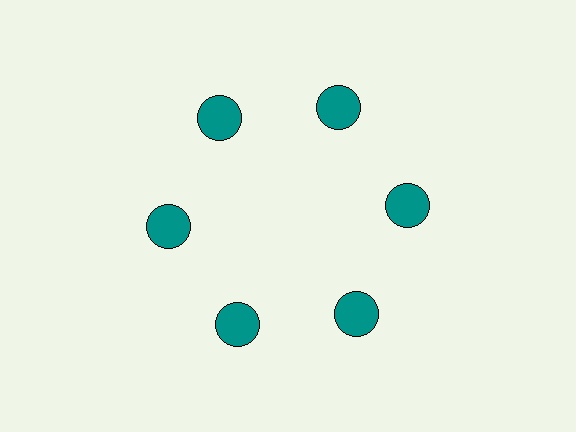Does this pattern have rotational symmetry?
Yes, this pattern has 6-fold rotational symmetry. It looks the same after rotating 60 degrees around the center.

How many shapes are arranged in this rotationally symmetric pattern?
There are 6 shapes, arranged in 6 groups of 1.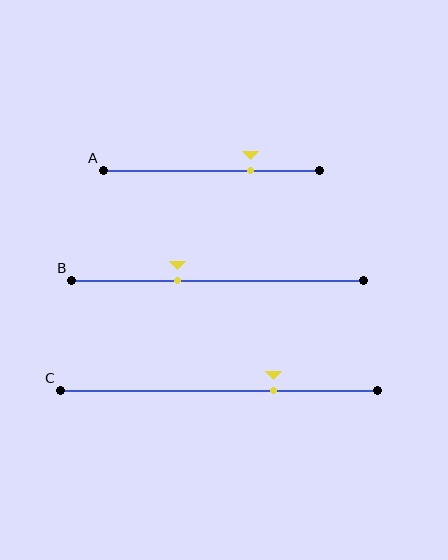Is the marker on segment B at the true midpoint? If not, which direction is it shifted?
No, the marker on segment B is shifted to the left by about 14% of the segment length.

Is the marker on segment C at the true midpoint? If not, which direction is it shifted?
No, the marker on segment C is shifted to the right by about 17% of the segment length.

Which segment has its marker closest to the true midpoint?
Segment B has its marker closest to the true midpoint.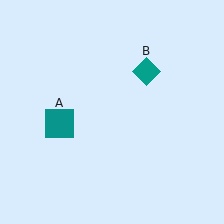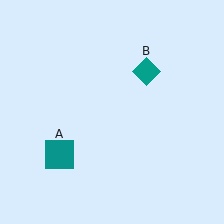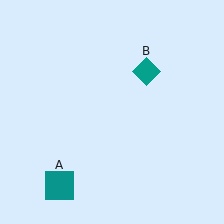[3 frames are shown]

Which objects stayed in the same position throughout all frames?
Teal diamond (object B) remained stationary.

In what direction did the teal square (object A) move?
The teal square (object A) moved down.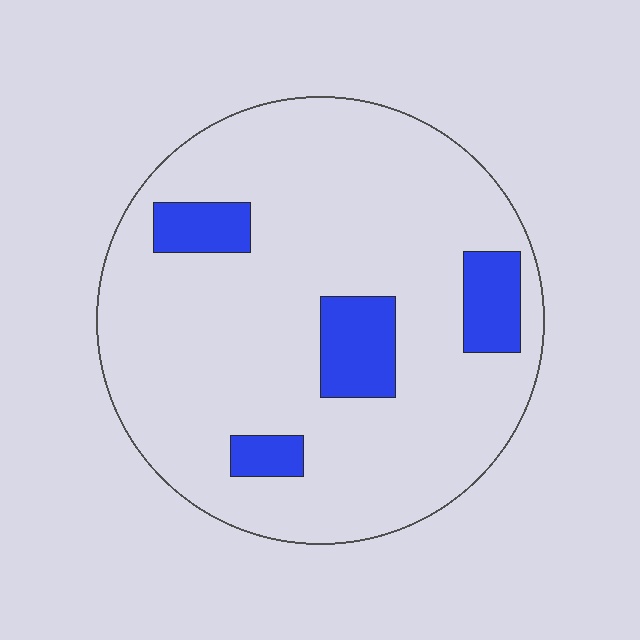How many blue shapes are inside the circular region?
4.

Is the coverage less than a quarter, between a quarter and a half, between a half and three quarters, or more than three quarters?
Less than a quarter.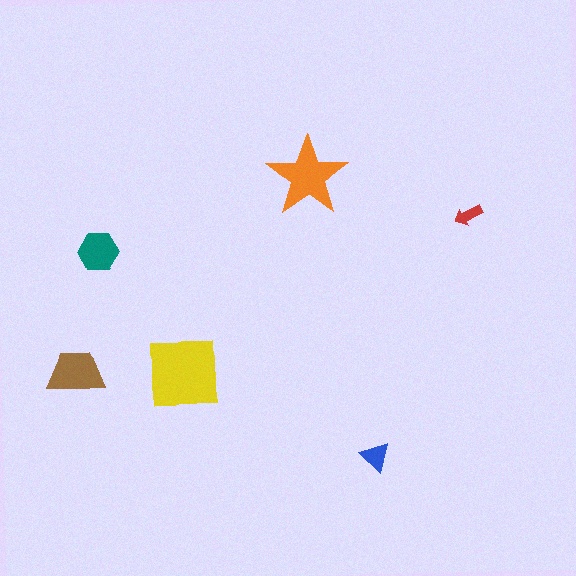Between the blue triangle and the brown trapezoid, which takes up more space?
The brown trapezoid.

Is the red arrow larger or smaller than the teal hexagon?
Smaller.